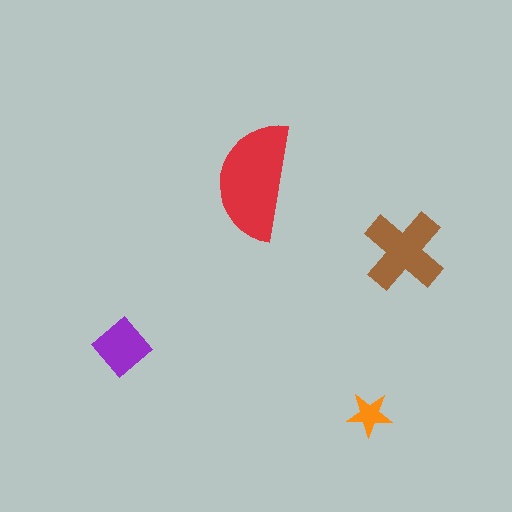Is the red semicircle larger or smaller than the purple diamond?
Larger.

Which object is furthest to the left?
The purple diamond is leftmost.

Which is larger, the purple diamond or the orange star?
The purple diamond.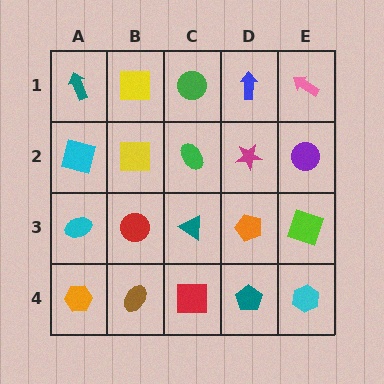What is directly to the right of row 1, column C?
A blue arrow.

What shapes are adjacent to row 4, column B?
A red circle (row 3, column B), an orange hexagon (row 4, column A), a red square (row 4, column C).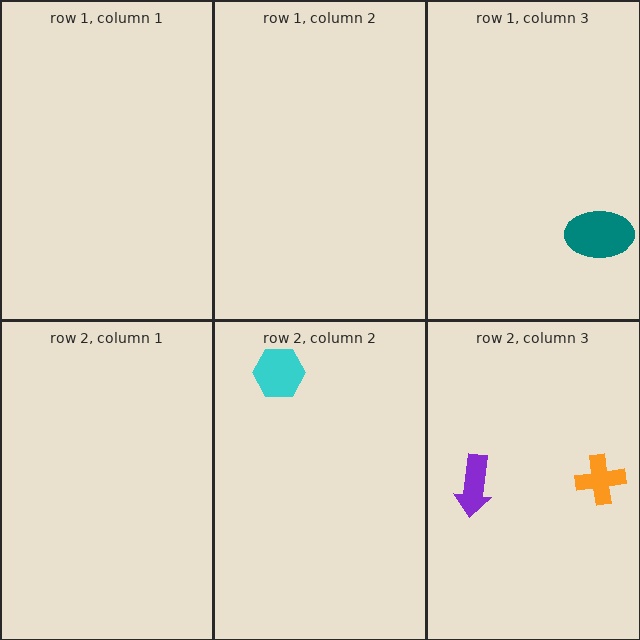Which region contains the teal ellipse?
The row 1, column 3 region.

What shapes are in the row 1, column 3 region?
The teal ellipse.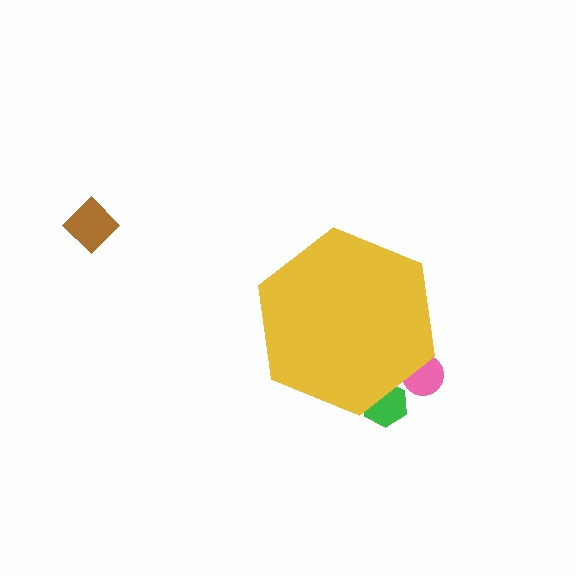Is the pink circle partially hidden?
Yes, the pink circle is partially hidden behind the yellow hexagon.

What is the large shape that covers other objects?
A yellow hexagon.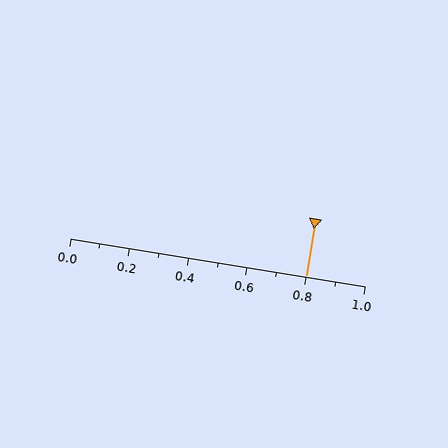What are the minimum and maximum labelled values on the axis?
The axis runs from 0.0 to 1.0.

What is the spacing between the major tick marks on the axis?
The major ticks are spaced 0.2 apart.